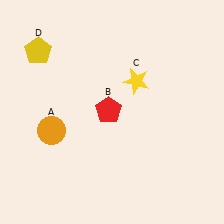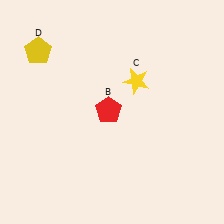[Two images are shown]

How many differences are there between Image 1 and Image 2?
There is 1 difference between the two images.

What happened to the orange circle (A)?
The orange circle (A) was removed in Image 2. It was in the bottom-left area of Image 1.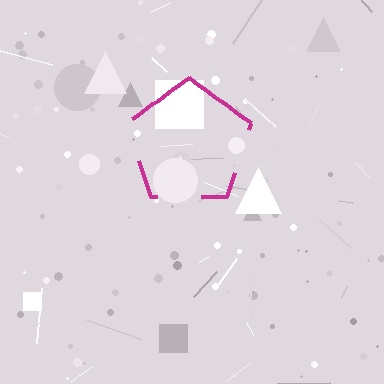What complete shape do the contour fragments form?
The contour fragments form a pentagon.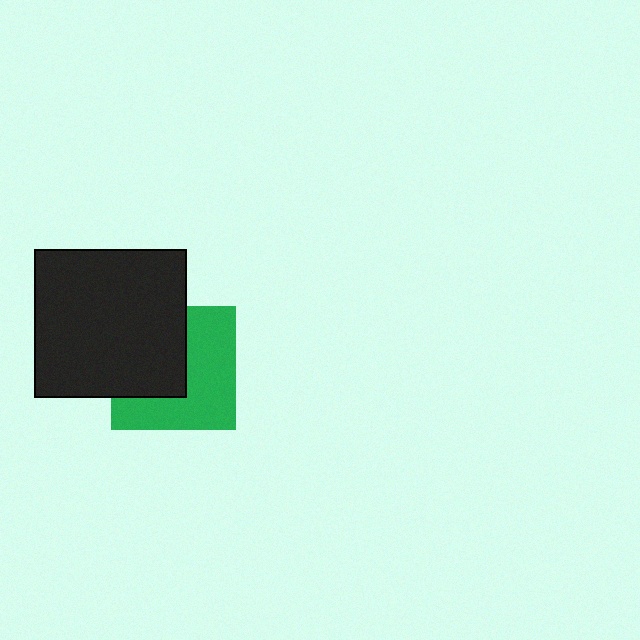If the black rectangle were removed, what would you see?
You would see the complete green square.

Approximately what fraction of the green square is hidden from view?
Roughly 45% of the green square is hidden behind the black rectangle.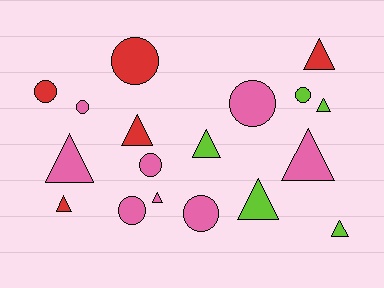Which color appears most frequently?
Pink, with 8 objects.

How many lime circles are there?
There is 1 lime circle.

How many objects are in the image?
There are 18 objects.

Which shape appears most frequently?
Triangle, with 10 objects.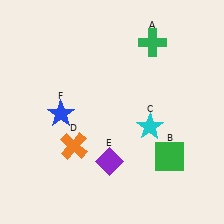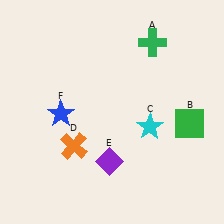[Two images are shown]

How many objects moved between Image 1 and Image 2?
1 object moved between the two images.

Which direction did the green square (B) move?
The green square (B) moved up.